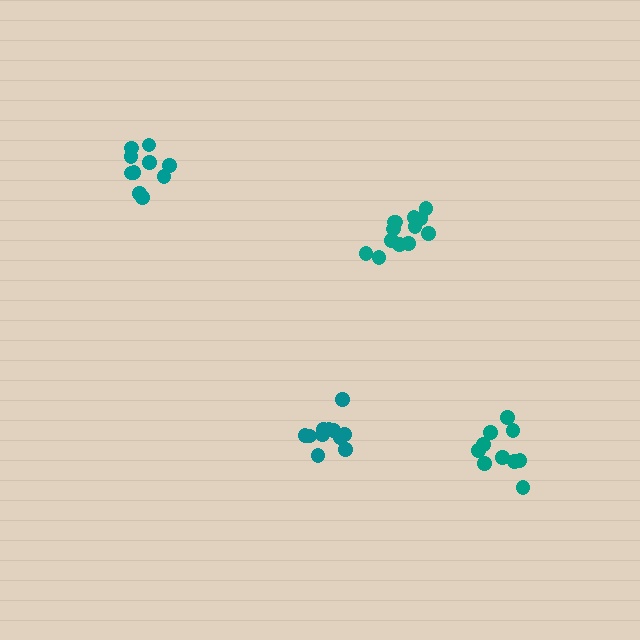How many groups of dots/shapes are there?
There are 4 groups.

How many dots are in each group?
Group 1: 13 dots, Group 2: 10 dots, Group 3: 10 dots, Group 4: 11 dots (44 total).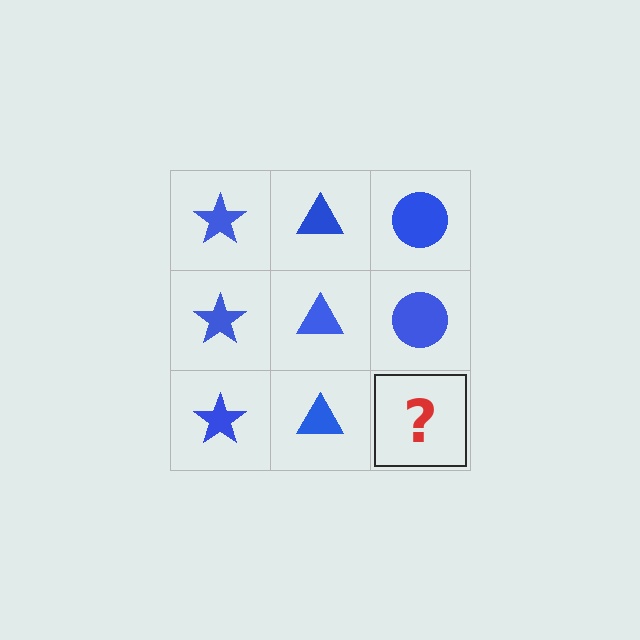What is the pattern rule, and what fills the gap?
The rule is that each column has a consistent shape. The gap should be filled with a blue circle.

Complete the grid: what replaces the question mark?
The question mark should be replaced with a blue circle.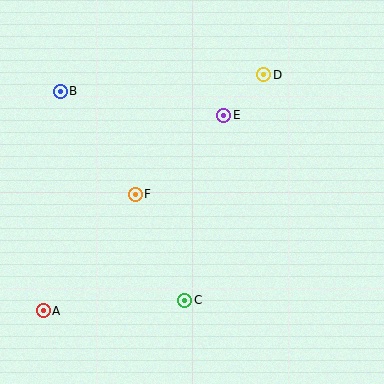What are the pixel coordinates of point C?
Point C is at (185, 300).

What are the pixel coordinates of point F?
Point F is at (135, 194).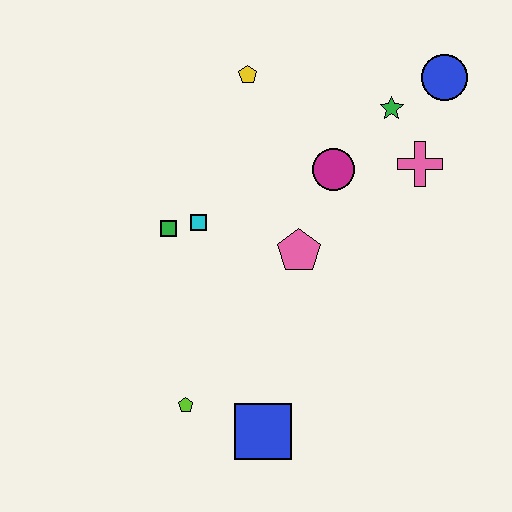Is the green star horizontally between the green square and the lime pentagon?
No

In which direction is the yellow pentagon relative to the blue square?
The yellow pentagon is above the blue square.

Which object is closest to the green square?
The cyan square is closest to the green square.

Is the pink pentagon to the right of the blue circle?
No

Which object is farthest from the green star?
The lime pentagon is farthest from the green star.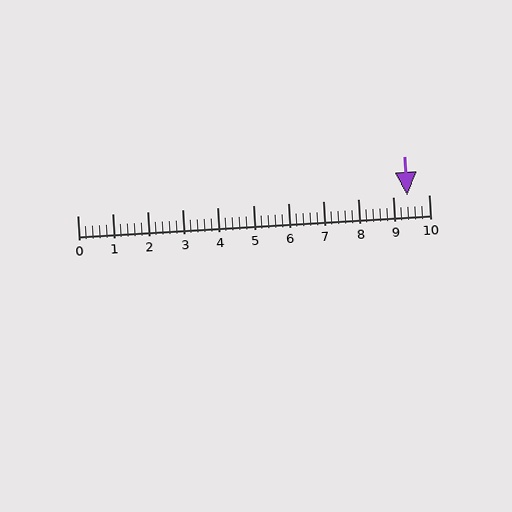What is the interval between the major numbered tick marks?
The major tick marks are spaced 1 units apart.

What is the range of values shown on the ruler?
The ruler shows values from 0 to 10.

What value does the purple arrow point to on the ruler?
The purple arrow points to approximately 9.4.